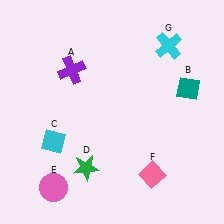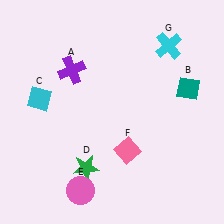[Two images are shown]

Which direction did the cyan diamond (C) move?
The cyan diamond (C) moved up.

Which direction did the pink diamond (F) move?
The pink diamond (F) moved left.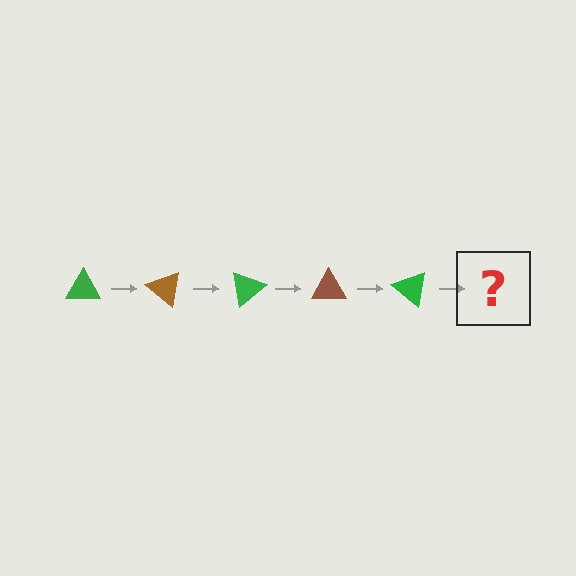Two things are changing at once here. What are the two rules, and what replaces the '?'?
The two rules are that it rotates 40 degrees each step and the color cycles through green and brown. The '?' should be a brown triangle, rotated 200 degrees from the start.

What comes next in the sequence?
The next element should be a brown triangle, rotated 200 degrees from the start.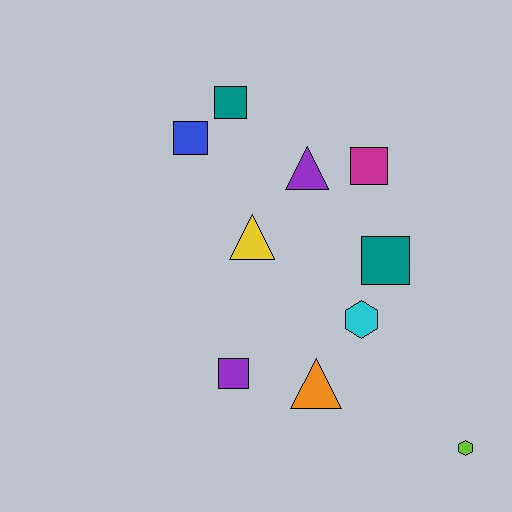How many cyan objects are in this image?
There is 1 cyan object.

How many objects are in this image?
There are 10 objects.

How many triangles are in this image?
There are 3 triangles.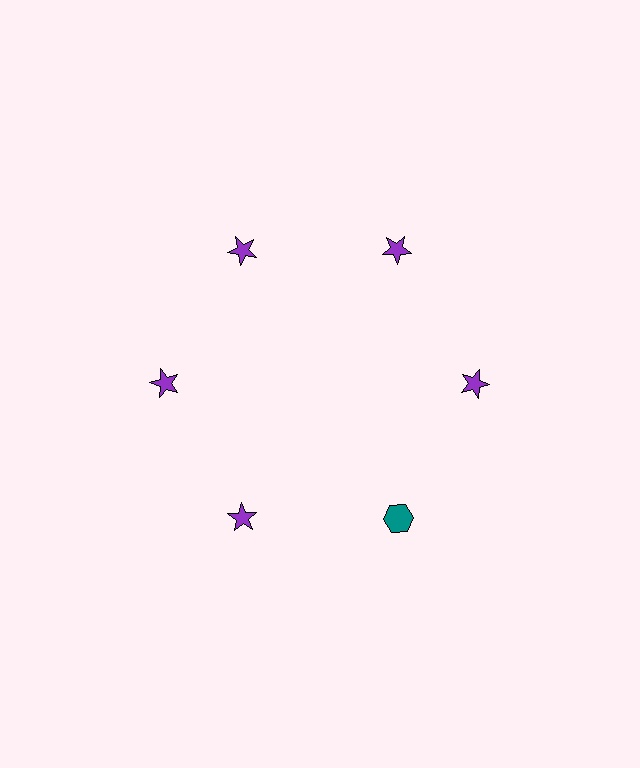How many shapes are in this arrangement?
There are 6 shapes arranged in a ring pattern.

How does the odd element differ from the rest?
It differs in both color (teal instead of purple) and shape (hexagon instead of star).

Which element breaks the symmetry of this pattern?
The teal hexagon at roughly the 5 o'clock position breaks the symmetry. All other shapes are purple stars.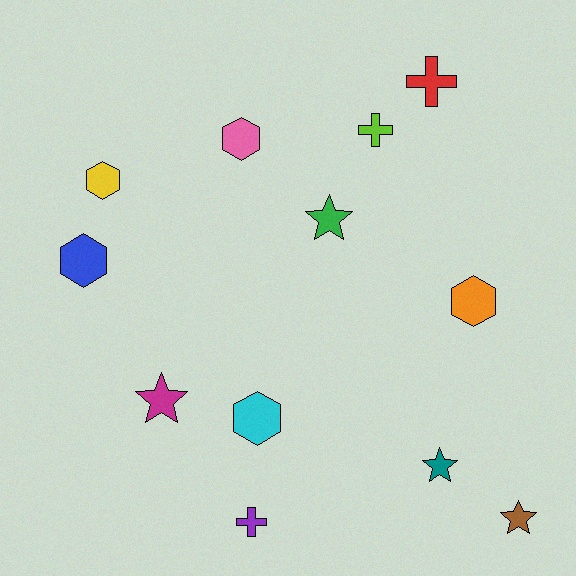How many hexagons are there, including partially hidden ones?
There are 5 hexagons.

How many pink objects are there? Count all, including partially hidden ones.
There is 1 pink object.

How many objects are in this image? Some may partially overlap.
There are 12 objects.